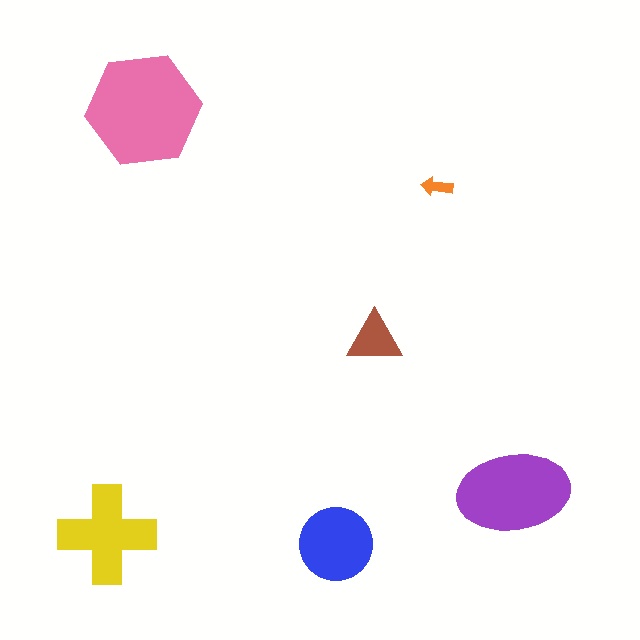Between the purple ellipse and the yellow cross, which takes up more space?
The purple ellipse.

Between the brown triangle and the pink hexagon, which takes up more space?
The pink hexagon.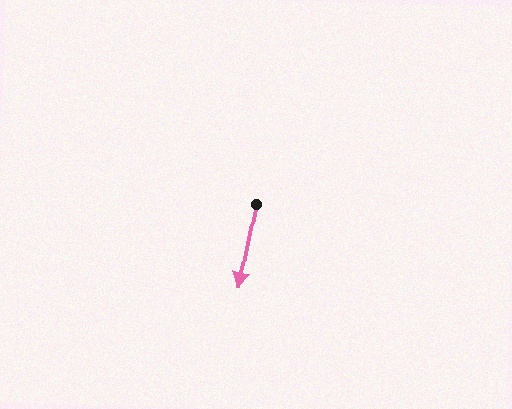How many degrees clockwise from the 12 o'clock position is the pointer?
Approximately 191 degrees.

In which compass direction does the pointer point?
South.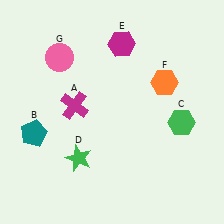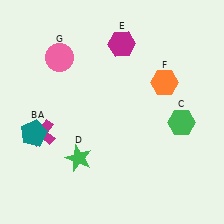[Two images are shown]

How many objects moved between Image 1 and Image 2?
1 object moved between the two images.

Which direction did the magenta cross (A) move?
The magenta cross (A) moved left.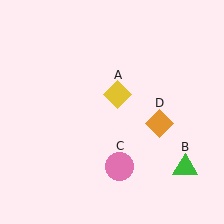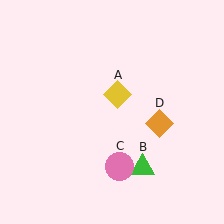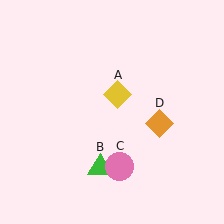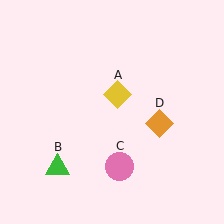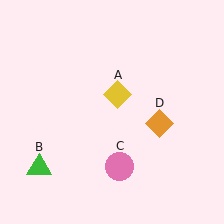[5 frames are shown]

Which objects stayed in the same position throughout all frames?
Yellow diamond (object A) and pink circle (object C) and orange diamond (object D) remained stationary.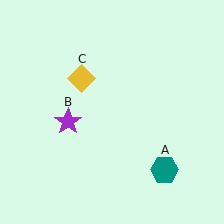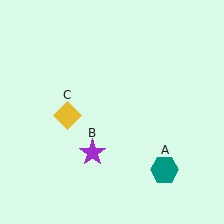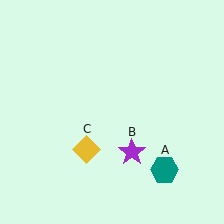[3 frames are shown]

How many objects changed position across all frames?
2 objects changed position: purple star (object B), yellow diamond (object C).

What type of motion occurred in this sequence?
The purple star (object B), yellow diamond (object C) rotated counterclockwise around the center of the scene.